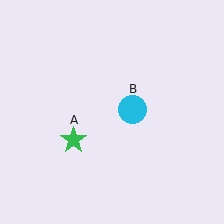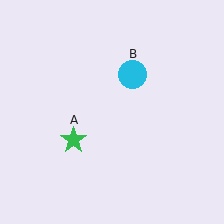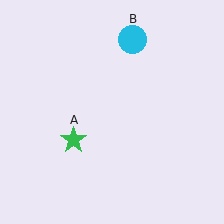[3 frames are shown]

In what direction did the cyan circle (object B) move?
The cyan circle (object B) moved up.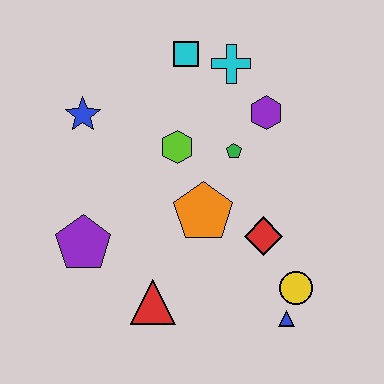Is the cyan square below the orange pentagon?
No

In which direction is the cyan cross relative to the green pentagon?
The cyan cross is above the green pentagon.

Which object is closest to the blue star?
The lime hexagon is closest to the blue star.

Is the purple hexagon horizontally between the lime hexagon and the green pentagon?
No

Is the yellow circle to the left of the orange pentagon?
No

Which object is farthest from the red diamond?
The blue star is farthest from the red diamond.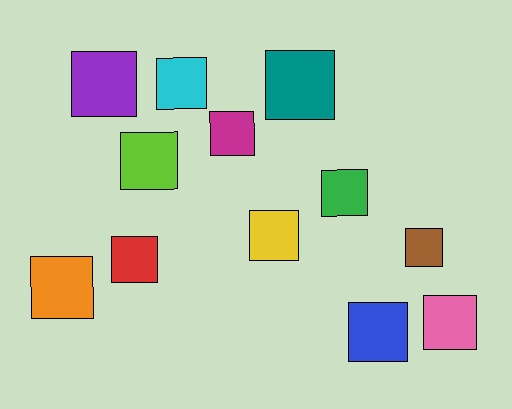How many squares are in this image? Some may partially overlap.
There are 12 squares.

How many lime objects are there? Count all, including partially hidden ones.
There is 1 lime object.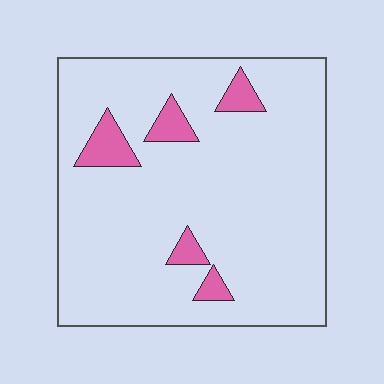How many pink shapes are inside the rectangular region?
5.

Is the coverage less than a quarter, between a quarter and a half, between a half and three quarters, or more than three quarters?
Less than a quarter.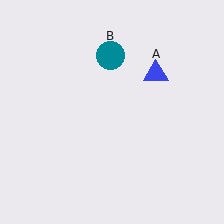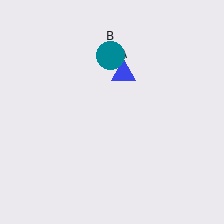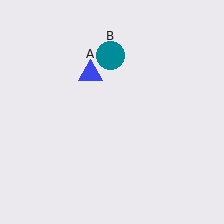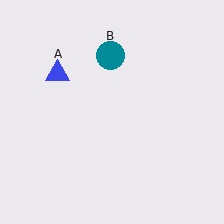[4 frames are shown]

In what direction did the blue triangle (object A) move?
The blue triangle (object A) moved left.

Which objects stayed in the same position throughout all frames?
Teal circle (object B) remained stationary.